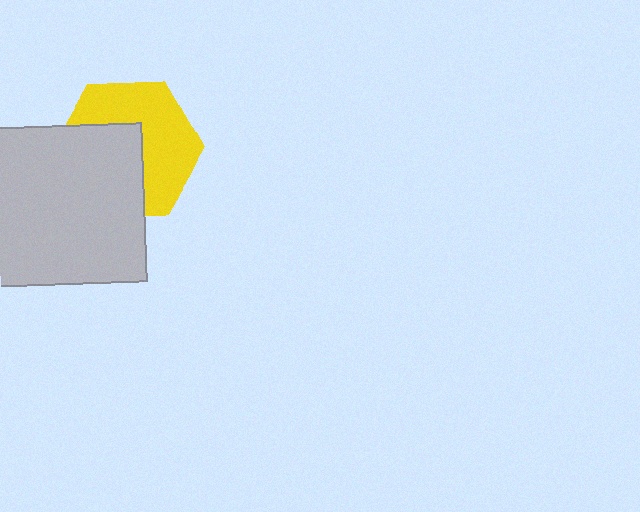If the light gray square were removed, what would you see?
You would see the complete yellow hexagon.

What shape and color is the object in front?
The object in front is a light gray square.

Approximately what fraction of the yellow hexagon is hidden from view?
Roughly 47% of the yellow hexagon is hidden behind the light gray square.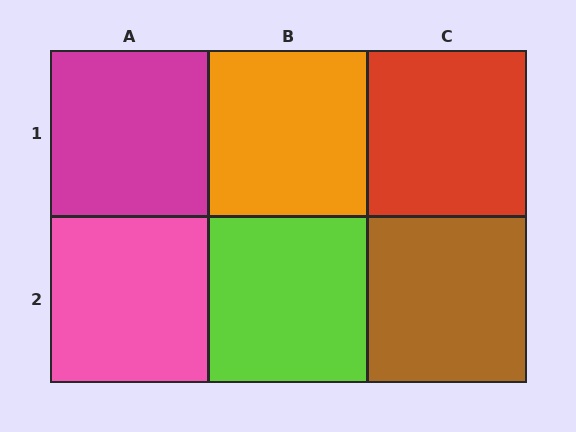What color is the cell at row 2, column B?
Lime.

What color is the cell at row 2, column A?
Pink.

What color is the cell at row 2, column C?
Brown.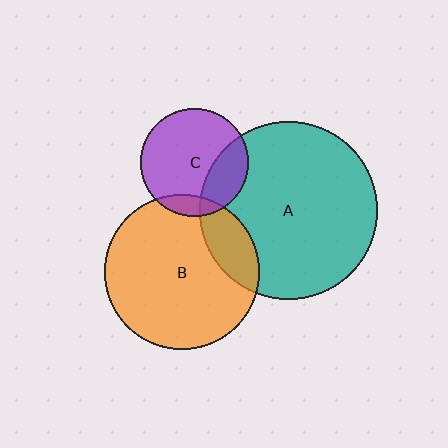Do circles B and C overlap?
Yes.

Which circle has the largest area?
Circle A (teal).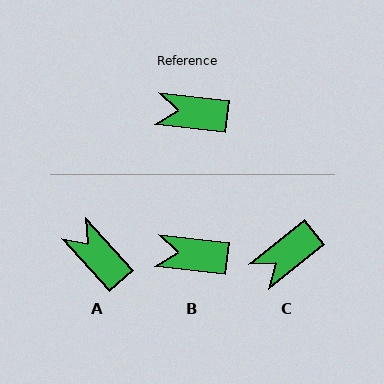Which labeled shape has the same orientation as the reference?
B.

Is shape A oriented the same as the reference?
No, it is off by about 41 degrees.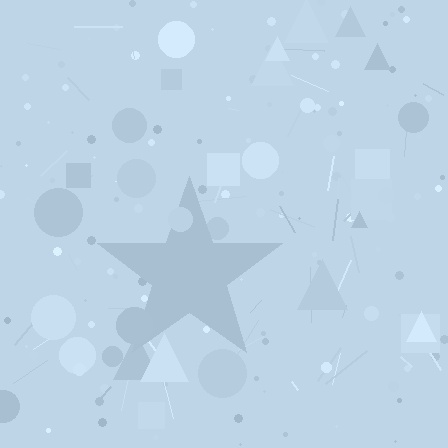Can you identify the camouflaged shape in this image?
The camouflaged shape is a star.